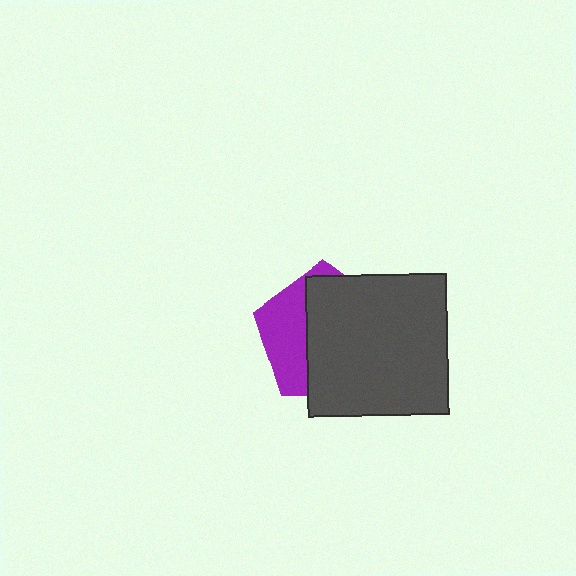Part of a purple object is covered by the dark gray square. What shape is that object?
It is a pentagon.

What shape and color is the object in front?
The object in front is a dark gray square.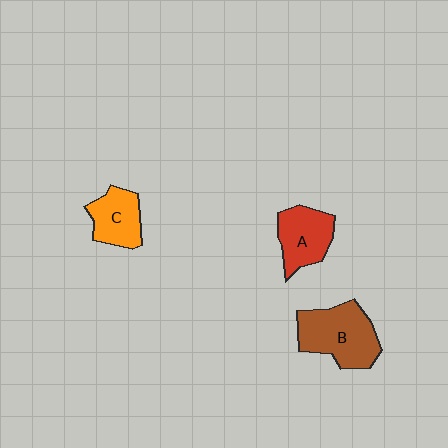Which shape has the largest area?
Shape B (brown).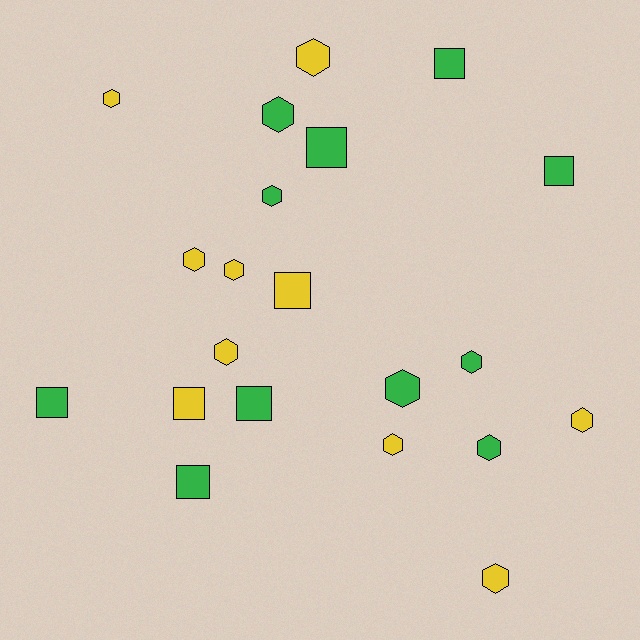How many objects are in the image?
There are 21 objects.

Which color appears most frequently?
Green, with 11 objects.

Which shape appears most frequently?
Hexagon, with 13 objects.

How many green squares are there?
There are 6 green squares.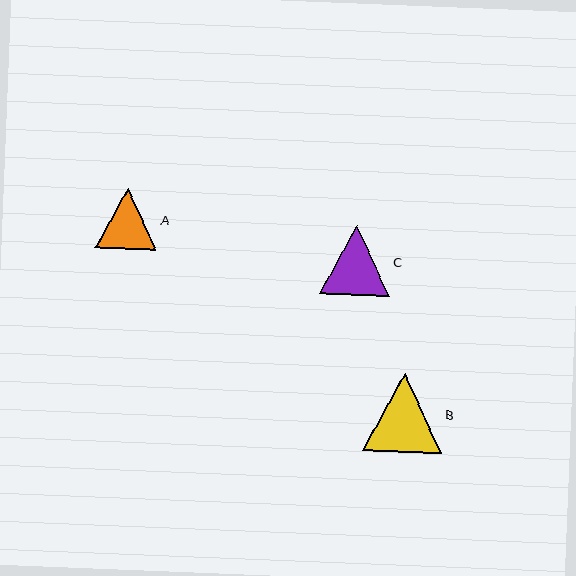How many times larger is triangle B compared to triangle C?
Triangle B is approximately 1.1 times the size of triangle C.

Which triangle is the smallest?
Triangle A is the smallest with a size of approximately 61 pixels.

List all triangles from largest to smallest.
From largest to smallest: B, C, A.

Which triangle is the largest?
Triangle B is the largest with a size of approximately 79 pixels.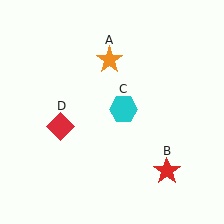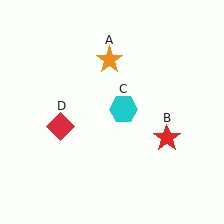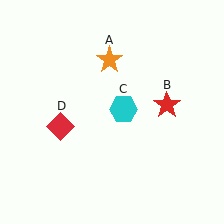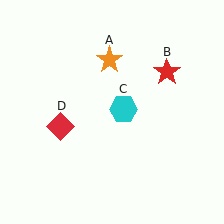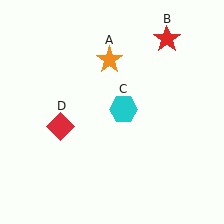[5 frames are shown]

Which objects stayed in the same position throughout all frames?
Orange star (object A) and cyan hexagon (object C) and red diamond (object D) remained stationary.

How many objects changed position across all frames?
1 object changed position: red star (object B).